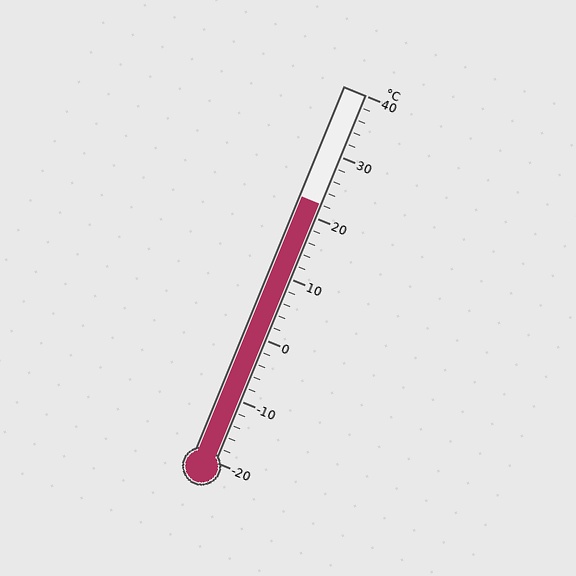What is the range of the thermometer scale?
The thermometer scale ranges from -20°C to 40°C.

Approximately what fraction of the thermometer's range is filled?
The thermometer is filled to approximately 70% of its range.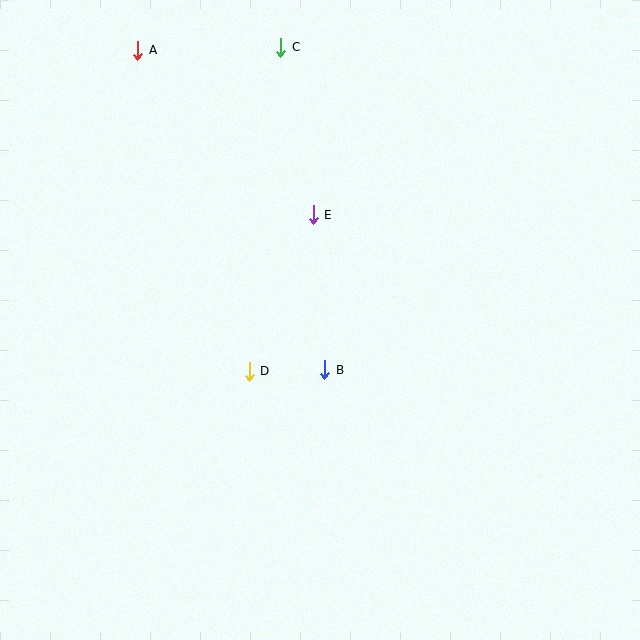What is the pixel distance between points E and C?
The distance between E and C is 171 pixels.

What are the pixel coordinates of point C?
Point C is at (281, 47).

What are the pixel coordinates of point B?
Point B is at (325, 370).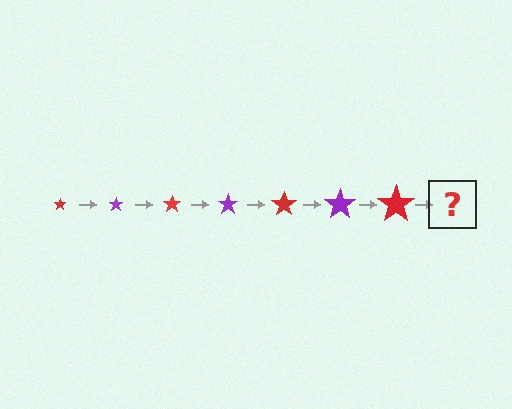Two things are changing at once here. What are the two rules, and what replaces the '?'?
The two rules are that the star grows larger each step and the color cycles through red and purple. The '?' should be a purple star, larger than the previous one.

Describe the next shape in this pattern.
It should be a purple star, larger than the previous one.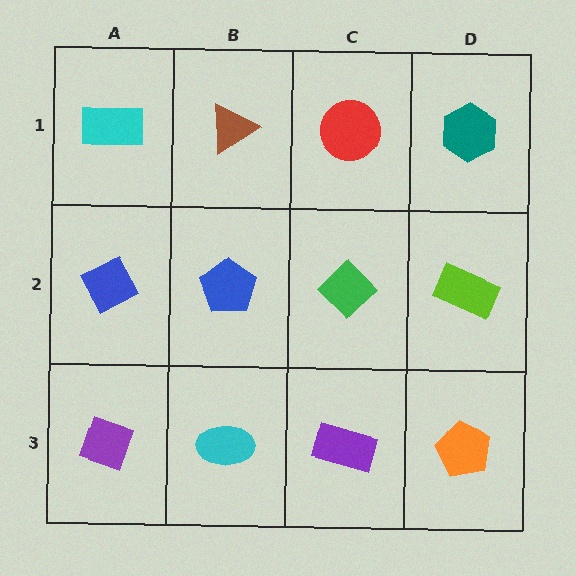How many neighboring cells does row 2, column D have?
3.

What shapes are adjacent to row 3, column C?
A green diamond (row 2, column C), a cyan ellipse (row 3, column B), an orange pentagon (row 3, column D).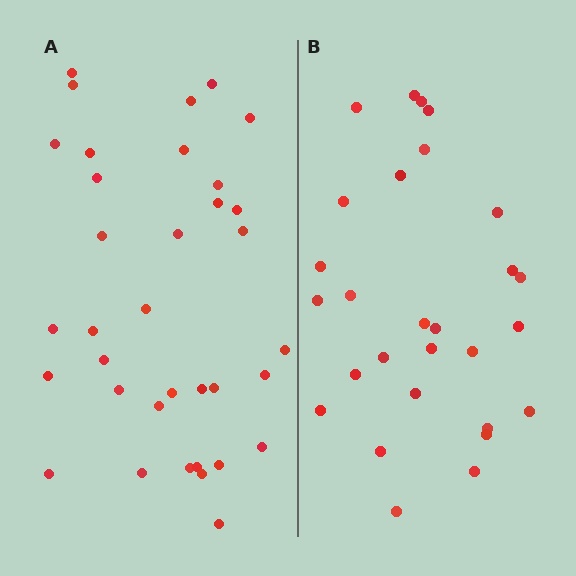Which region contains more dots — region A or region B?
Region A (the left region) has more dots.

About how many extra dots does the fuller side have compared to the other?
Region A has roughly 8 or so more dots than region B.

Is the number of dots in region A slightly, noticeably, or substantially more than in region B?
Region A has noticeably more, but not dramatically so. The ratio is roughly 1.2 to 1.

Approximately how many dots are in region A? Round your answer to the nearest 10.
About 40 dots. (The exact count is 35, which rounds to 40.)